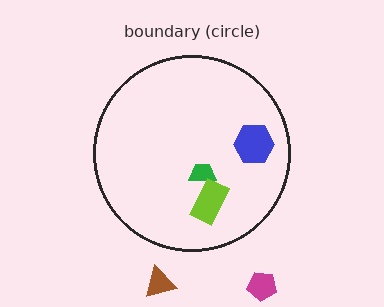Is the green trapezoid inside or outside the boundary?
Inside.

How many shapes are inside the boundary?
3 inside, 2 outside.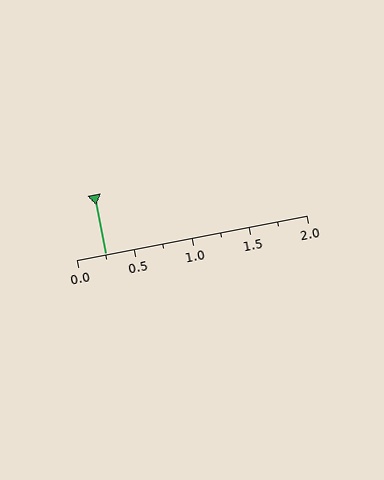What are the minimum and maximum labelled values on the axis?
The axis runs from 0.0 to 2.0.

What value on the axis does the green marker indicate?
The marker indicates approximately 0.25.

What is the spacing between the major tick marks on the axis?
The major ticks are spaced 0.5 apart.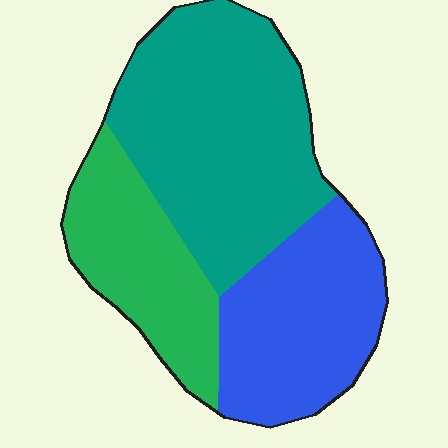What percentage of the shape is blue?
Blue covers about 30% of the shape.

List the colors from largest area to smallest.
From largest to smallest: teal, blue, green.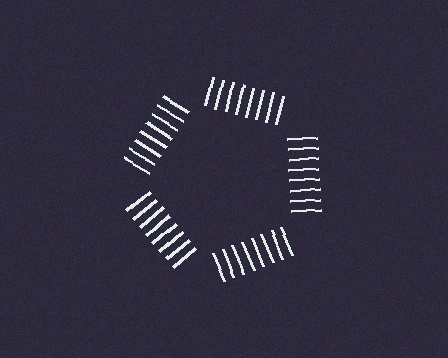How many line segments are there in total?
40 — 8 along each of the 5 edges.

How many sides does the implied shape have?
5 sides — the line-ends trace a pentagon.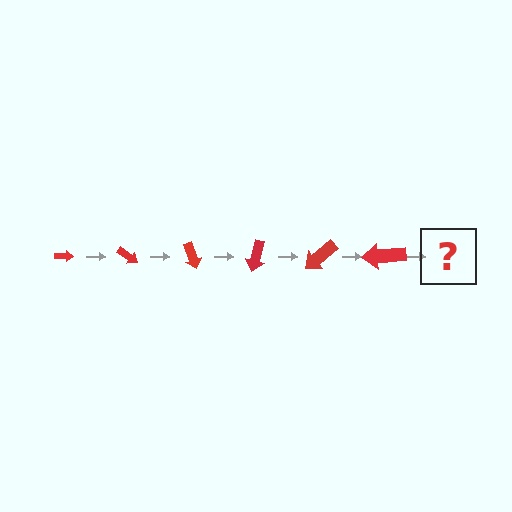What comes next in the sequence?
The next element should be an arrow, larger than the previous one and rotated 210 degrees from the start.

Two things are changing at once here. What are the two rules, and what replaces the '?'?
The two rules are that the arrow grows larger each step and it rotates 35 degrees each step. The '?' should be an arrow, larger than the previous one and rotated 210 degrees from the start.